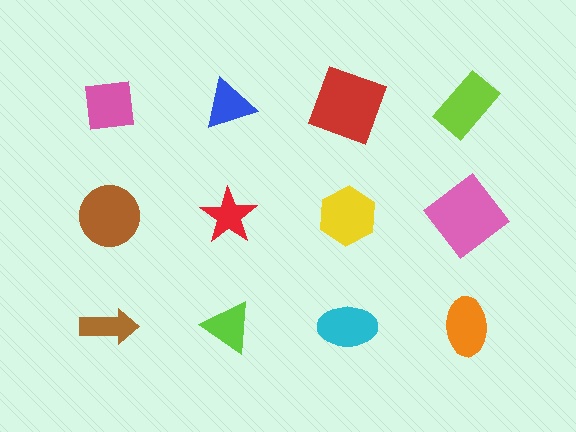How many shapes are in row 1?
4 shapes.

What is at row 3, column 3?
A cyan ellipse.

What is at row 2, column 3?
A yellow hexagon.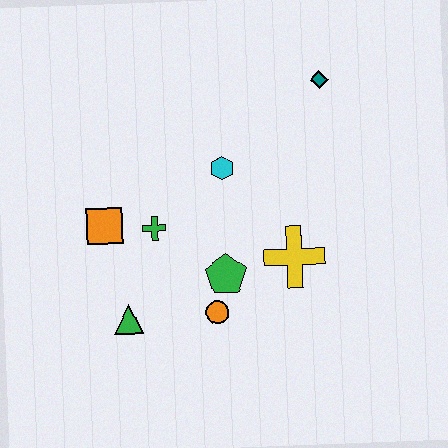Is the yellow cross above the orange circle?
Yes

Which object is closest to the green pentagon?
The orange circle is closest to the green pentagon.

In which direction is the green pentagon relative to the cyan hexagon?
The green pentagon is below the cyan hexagon.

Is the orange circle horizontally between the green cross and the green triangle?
No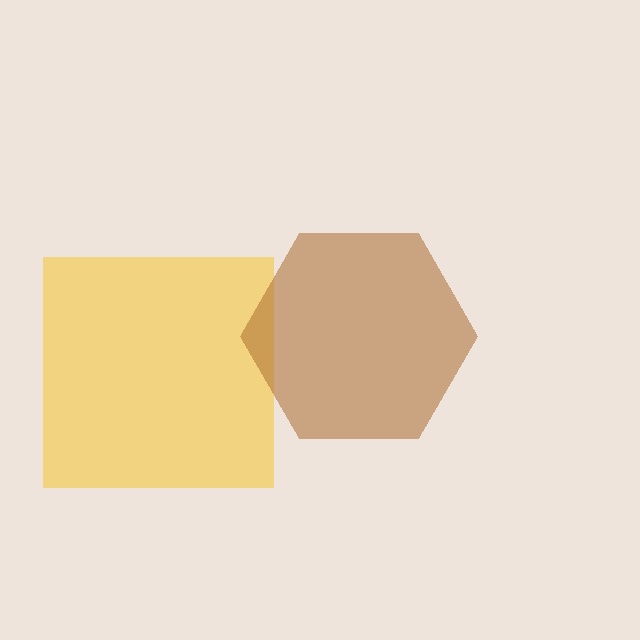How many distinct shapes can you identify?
There are 2 distinct shapes: a yellow square, a brown hexagon.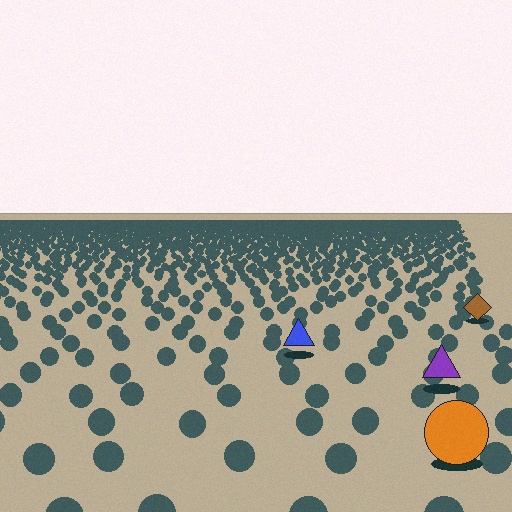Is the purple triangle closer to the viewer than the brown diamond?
Yes. The purple triangle is closer — you can tell from the texture gradient: the ground texture is coarser near it.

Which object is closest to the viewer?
The orange circle is closest. The texture marks near it are larger and more spread out.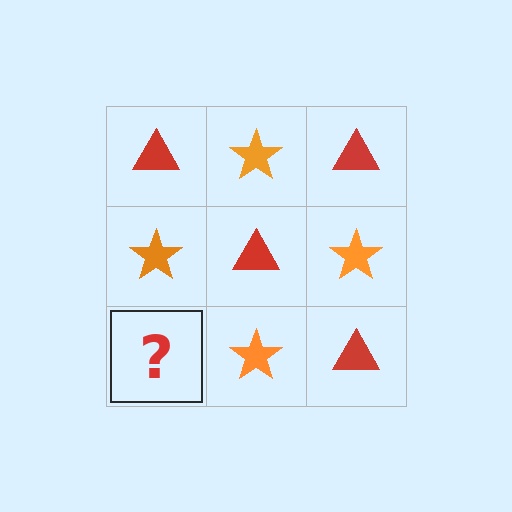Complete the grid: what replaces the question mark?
The question mark should be replaced with a red triangle.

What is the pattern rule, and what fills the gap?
The rule is that it alternates red triangle and orange star in a checkerboard pattern. The gap should be filled with a red triangle.